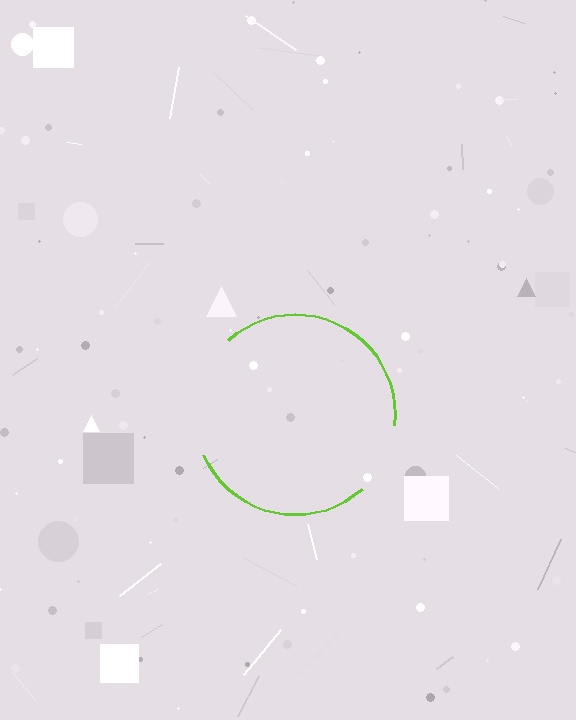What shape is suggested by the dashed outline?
The dashed outline suggests a circle.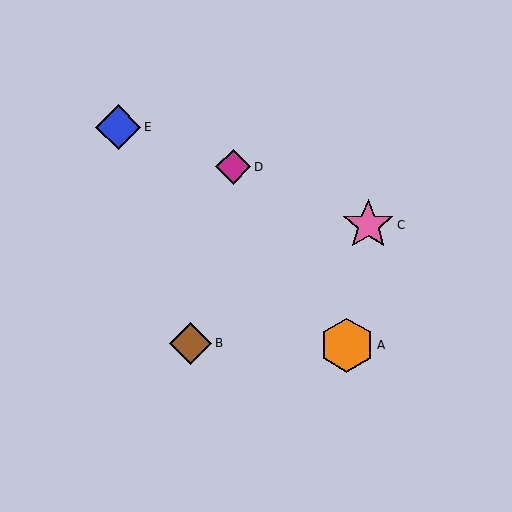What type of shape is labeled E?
Shape E is a blue diamond.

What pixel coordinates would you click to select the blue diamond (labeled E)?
Click at (118, 127) to select the blue diamond E.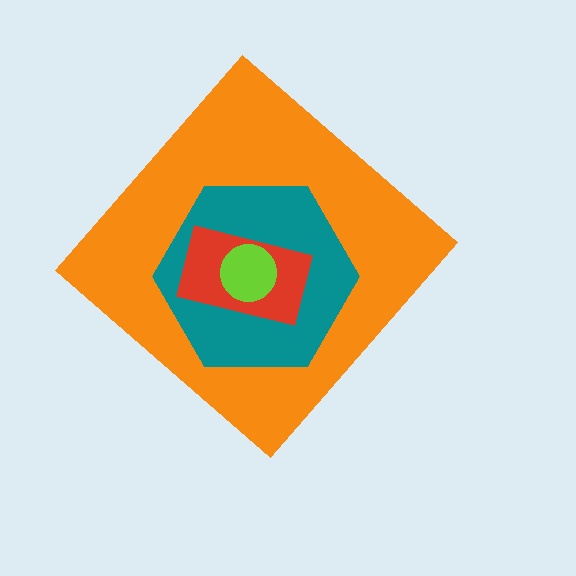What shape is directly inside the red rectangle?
The lime circle.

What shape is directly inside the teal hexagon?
The red rectangle.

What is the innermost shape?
The lime circle.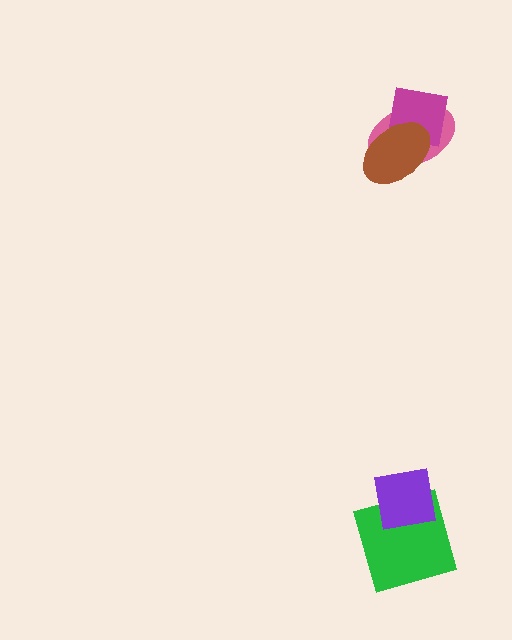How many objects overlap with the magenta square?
2 objects overlap with the magenta square.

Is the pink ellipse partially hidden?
Yes, it is partially covered by another shape.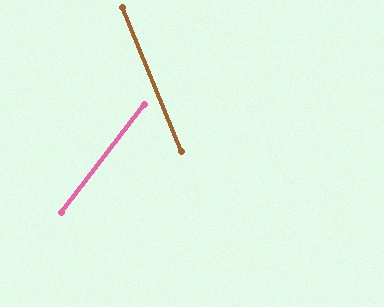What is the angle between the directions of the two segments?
Approximately 60 degrees.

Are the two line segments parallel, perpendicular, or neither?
Neither parallel nor perpendicular — they differ by about 60°.